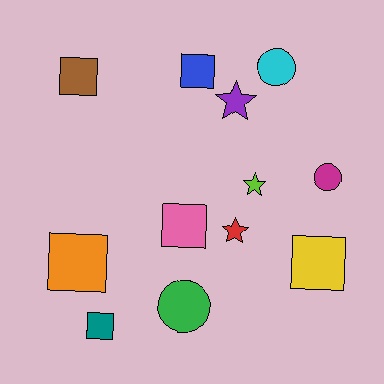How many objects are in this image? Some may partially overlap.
There are 12 objects.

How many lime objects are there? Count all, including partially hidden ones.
There is 1 lime object.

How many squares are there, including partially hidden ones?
There are 6 squares.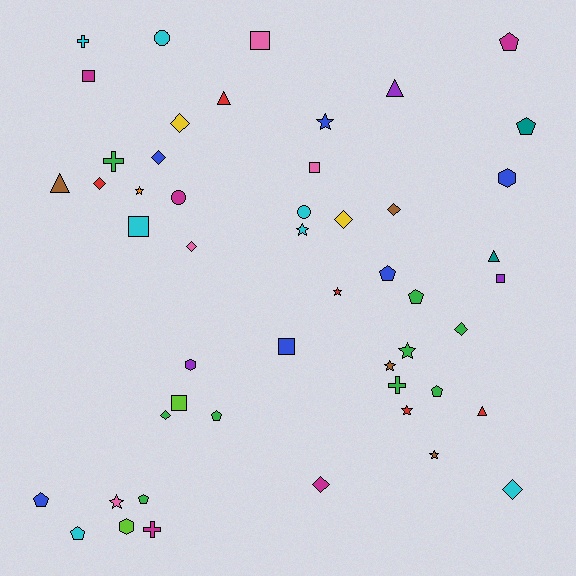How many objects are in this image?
There are 50 objects.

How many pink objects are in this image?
There are 4 pink objects.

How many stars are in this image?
There are 9 stars.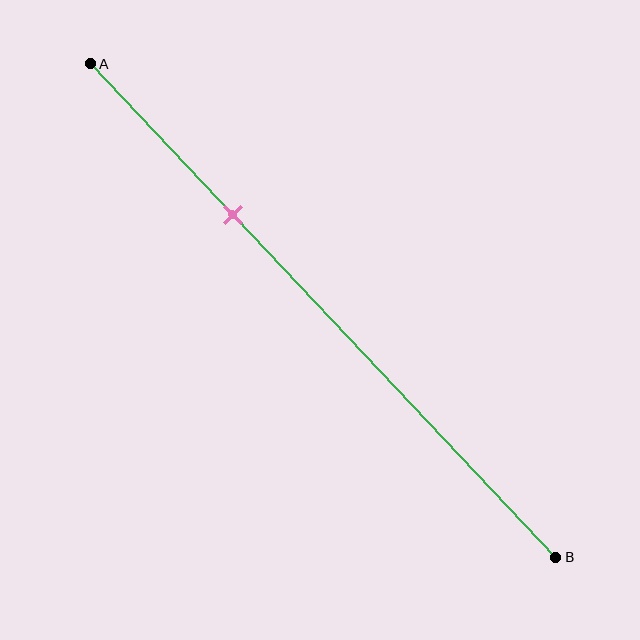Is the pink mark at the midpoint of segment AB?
No, the mark is at about 30% from A, not at the 50% midpoint.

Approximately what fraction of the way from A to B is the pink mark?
The pink mark is approximately 30% of the way from A to B.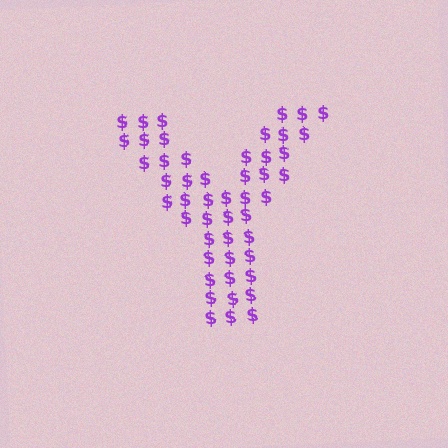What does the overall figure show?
The overall figure shows the letter Y.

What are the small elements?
The small elements are dollar signs.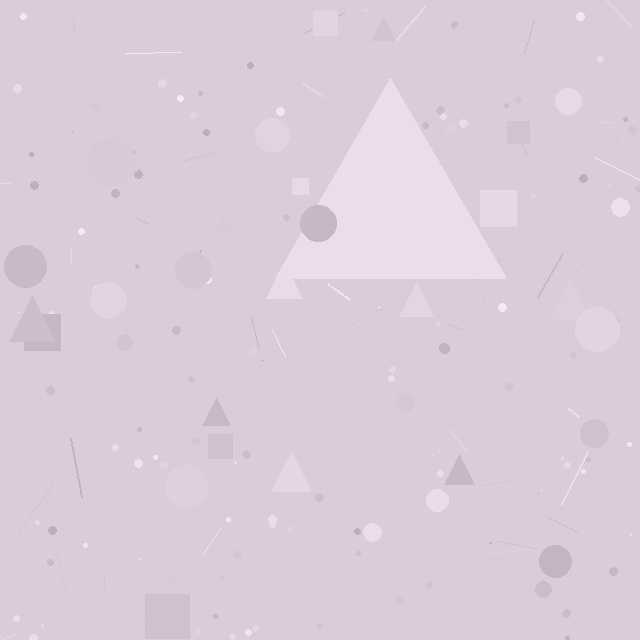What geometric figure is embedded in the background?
A triangle is embedded in the background.